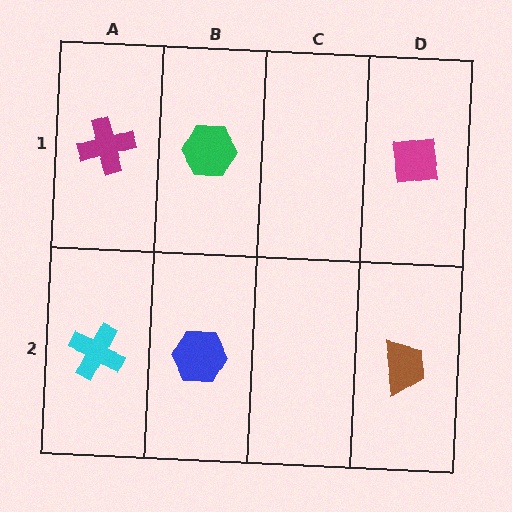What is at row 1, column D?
A magenta square.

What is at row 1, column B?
A green hexagon.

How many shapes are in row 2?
3 shapes.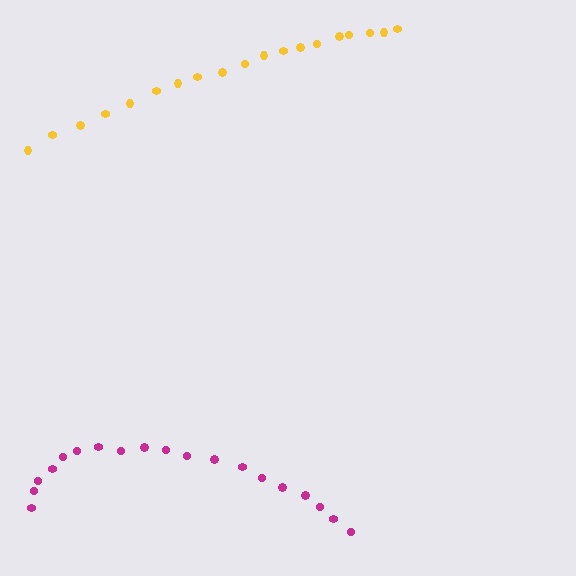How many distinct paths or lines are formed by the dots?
There are 2 distinct paths.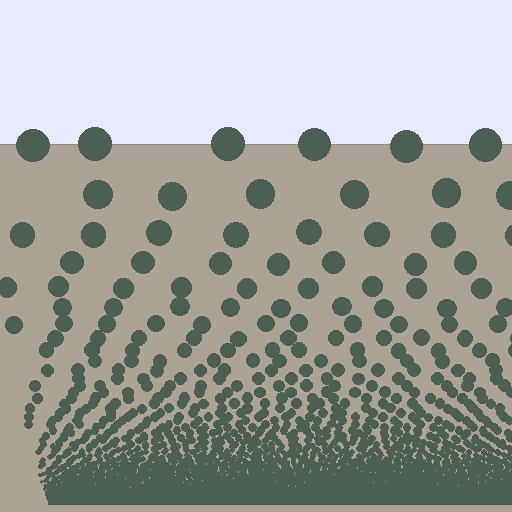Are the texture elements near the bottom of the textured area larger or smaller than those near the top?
Smaller. The gradient is inverted — elements near the bottom are smaller and denser.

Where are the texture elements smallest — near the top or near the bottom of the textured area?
Near the bottom.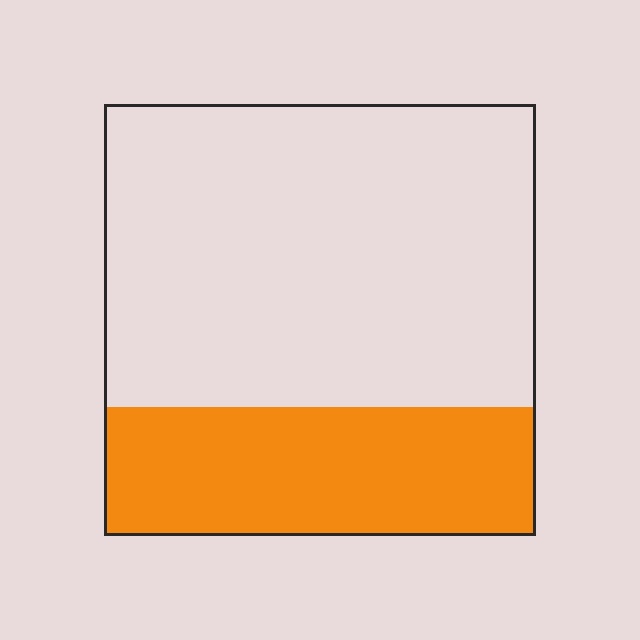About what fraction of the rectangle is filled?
About one third (1/3).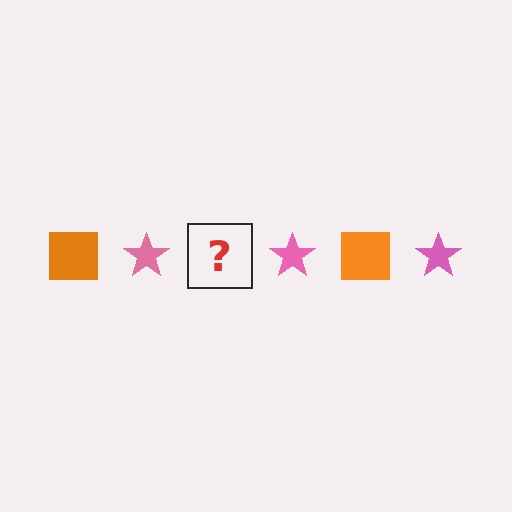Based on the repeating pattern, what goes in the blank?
The blank should be an orange square.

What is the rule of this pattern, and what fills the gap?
The rule is that the pattern alternates between orange square and pink star. The gap should be filled with an orange square.